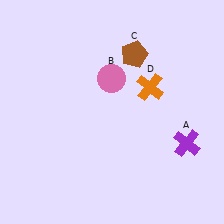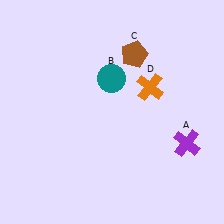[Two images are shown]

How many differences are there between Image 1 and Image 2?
There is 1 difference between the two images.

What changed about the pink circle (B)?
In Image 1, B is pink. In Image 2, it changed to teal.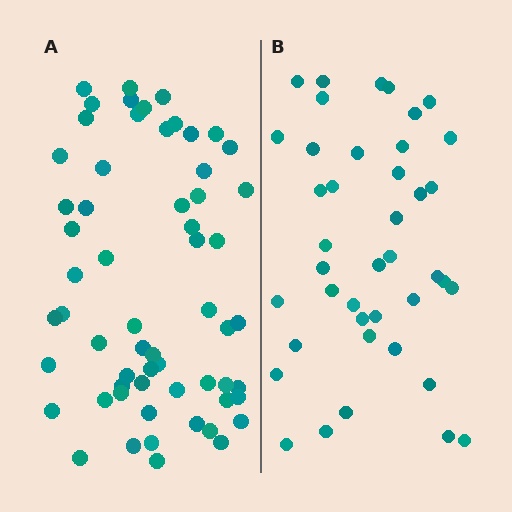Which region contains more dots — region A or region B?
Region A (the left region) has more dots.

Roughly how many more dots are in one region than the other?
Region A has approximately 20 more dots than region B.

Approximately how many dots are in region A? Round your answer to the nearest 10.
About 60 dots.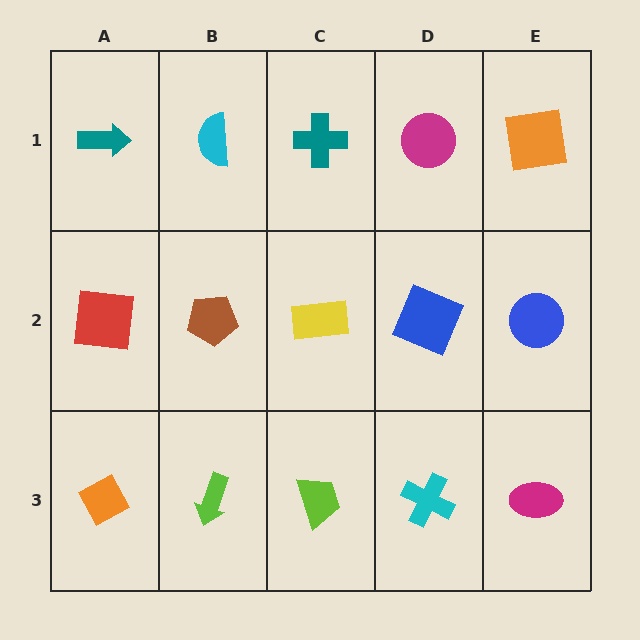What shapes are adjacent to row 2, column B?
A cyan semicircle (row 1, column B), a lime arrow (row 3, column B), a red square (row 2, column A), a yellow rectangle (row 2, column C).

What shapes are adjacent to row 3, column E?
A blue circle (row 2, column E), a cyan cross (row 3, column D).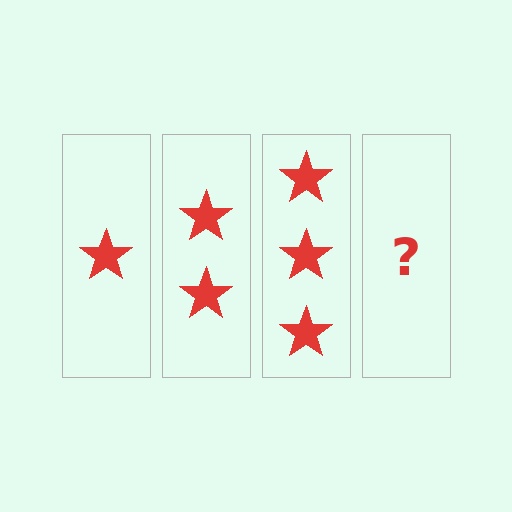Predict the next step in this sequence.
The next step is 4 stars.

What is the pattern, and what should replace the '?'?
The pattern is that each step adds one more star. The '?' should be 4 stars.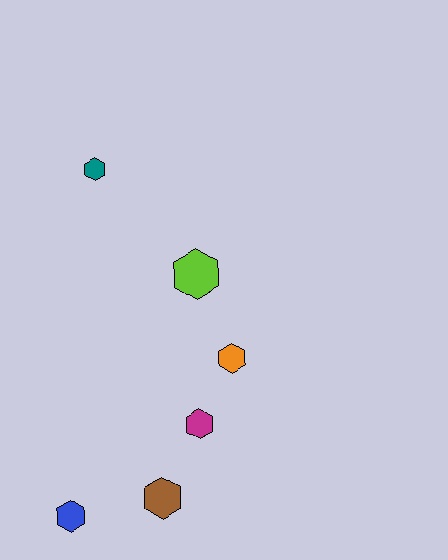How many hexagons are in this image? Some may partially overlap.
There are 6 hexagons.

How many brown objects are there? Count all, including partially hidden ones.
There is 1 brown object.